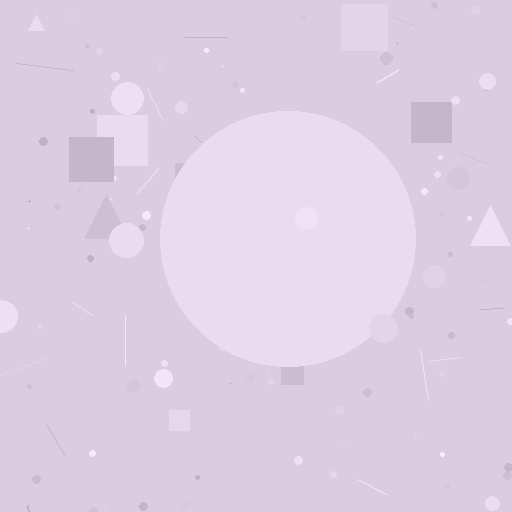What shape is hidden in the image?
A circle is hidden in the image.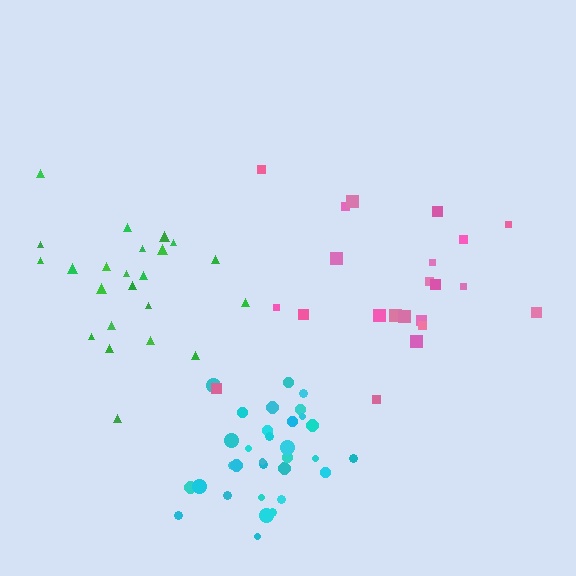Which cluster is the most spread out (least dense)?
Pink.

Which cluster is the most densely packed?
Cyan.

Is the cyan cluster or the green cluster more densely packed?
Cyan.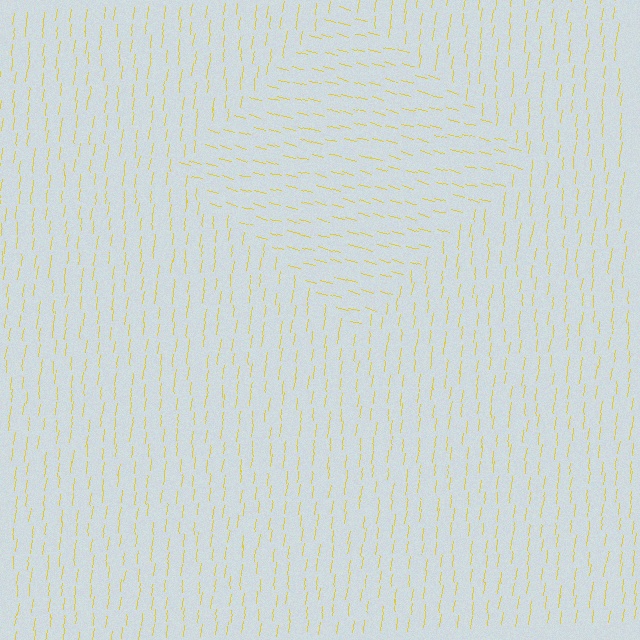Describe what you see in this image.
The image is filled with small yellow line segments. A diamond region in the image has lines oriented differently from the surrounding lines, creating a visible texture boundary.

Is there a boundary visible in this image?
Yes, there is a texture boundary formed by a change in line orientation.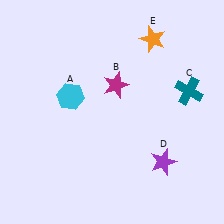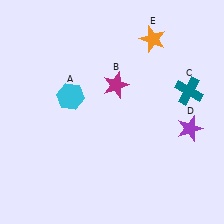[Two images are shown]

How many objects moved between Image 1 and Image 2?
1 object moved between the two images.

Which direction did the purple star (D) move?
The purple star (D) moved up.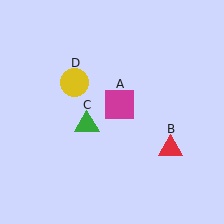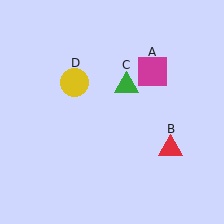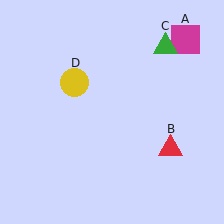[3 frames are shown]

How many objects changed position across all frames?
2 objects changed position: magenta square (object A), green triangle (object C).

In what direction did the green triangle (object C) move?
The green triangle (object C) moved up and to the right.